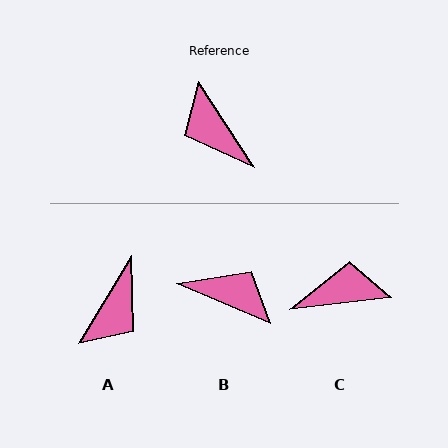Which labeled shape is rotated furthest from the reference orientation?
B, about 146 degrees away.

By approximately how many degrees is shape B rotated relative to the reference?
Approximately 146 degrees clockwise.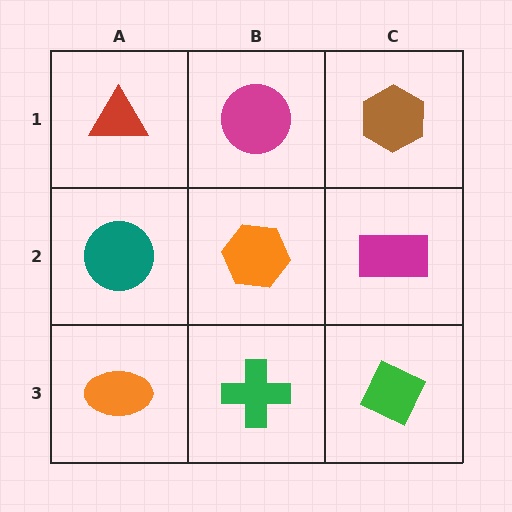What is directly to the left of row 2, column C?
An orange hexagon.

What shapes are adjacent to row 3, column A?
A teal circle (row 2, column A), a green cross (row 3, column B).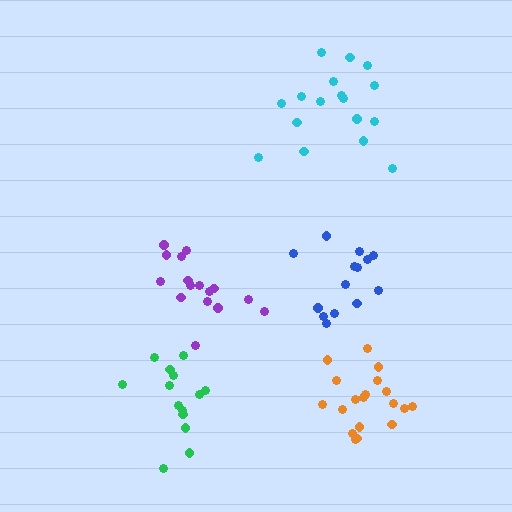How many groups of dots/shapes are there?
There are 5 groups.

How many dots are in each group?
Group 1: 14 dots, Group 2: 16 dots, Group 3: 17 dots, Group 4: 14 dots, Group 5: 19 dots (80 total).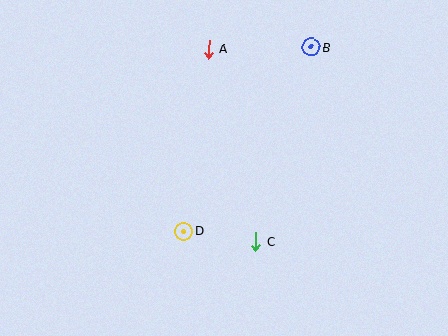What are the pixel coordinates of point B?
Point B is at (311, 47).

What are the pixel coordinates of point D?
Point D is at (184, 231).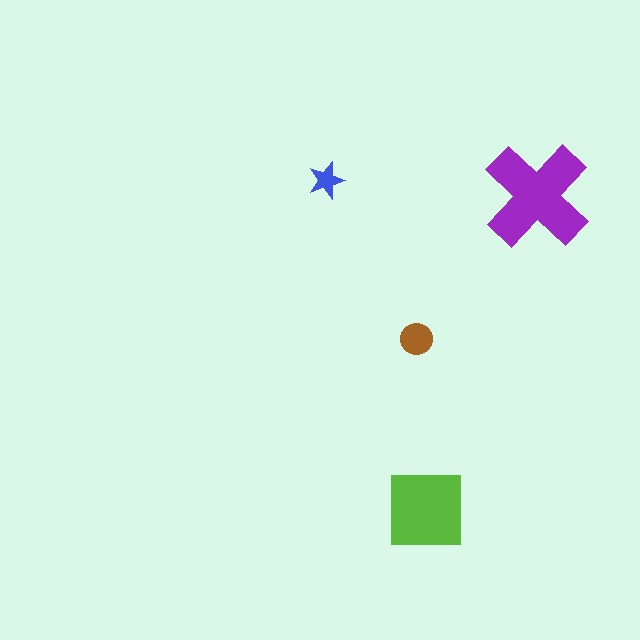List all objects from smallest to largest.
The blue star, the brown circle, the lime square, the purple cross.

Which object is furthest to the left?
The blue star is leftmost.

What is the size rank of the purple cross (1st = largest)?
1st.